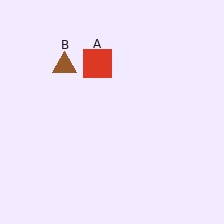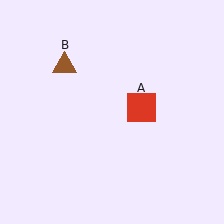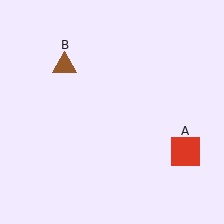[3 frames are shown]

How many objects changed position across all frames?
1 object changed position: red square (object A).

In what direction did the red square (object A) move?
The red square (object A) moved down and to the right.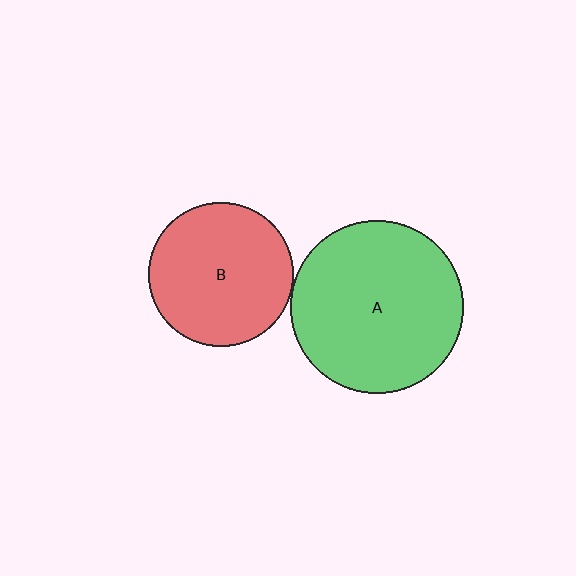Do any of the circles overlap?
No, none of the circles overlap.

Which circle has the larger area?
Circle A (green).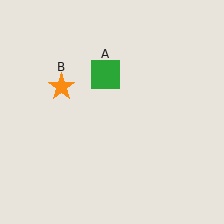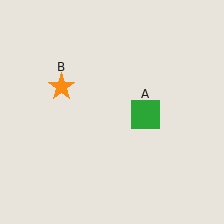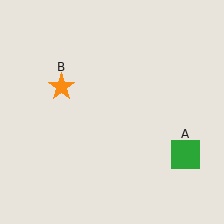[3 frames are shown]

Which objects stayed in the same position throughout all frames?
Orange star (object B) remained stationary.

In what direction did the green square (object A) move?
The green square (object A) moved down and to the right.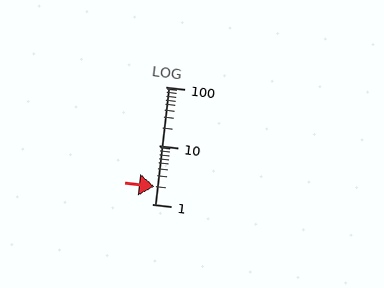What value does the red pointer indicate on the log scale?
The pointer indicates approximately 2.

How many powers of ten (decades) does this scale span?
The scale spans 2 decades, from 1 to 100.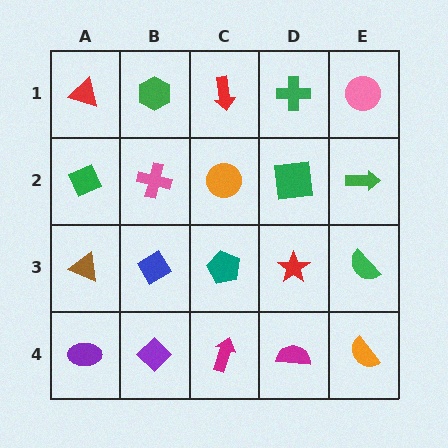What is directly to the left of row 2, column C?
A pink cross.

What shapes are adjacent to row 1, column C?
An orange circle (row 2, column C), a green hexagon (row 1, column B), a green cross (row 1, column D).